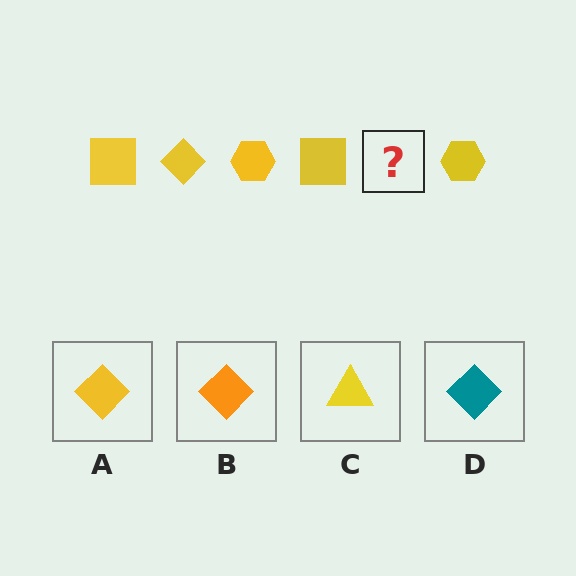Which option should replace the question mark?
Option A.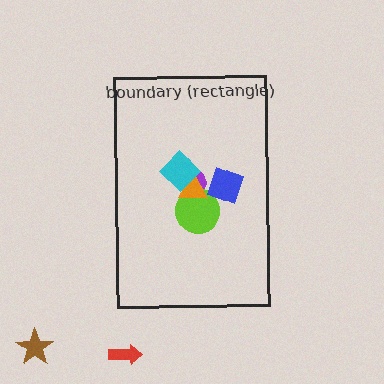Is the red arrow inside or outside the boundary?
Outside.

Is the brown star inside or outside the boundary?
Outside.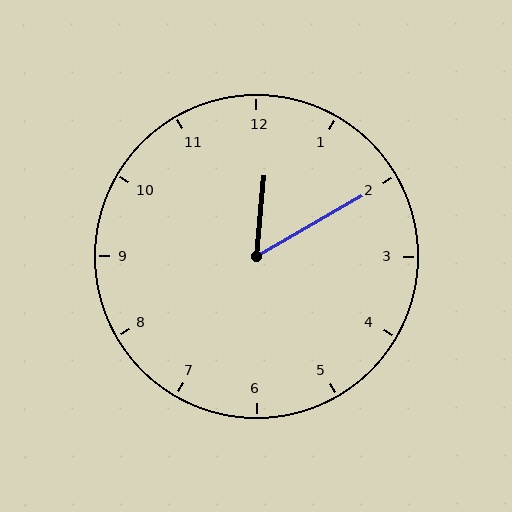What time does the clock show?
12:10.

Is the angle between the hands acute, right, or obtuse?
It is acute.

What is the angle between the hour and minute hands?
Approximately 55 degrees.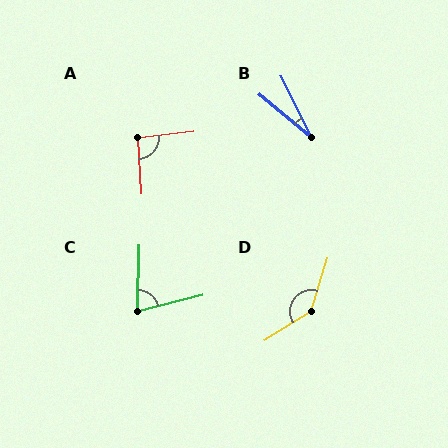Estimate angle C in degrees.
Approximately 75 degrees.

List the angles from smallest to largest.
B (25°), C (75°), A (93°), D (139°).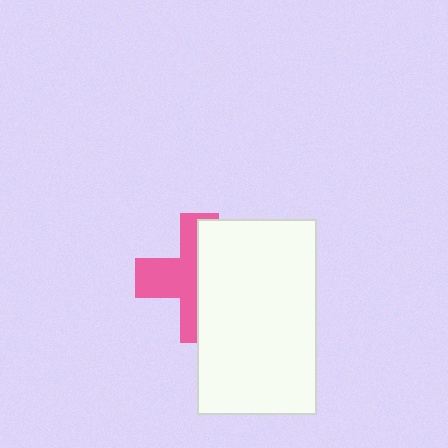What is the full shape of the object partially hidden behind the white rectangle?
The partially hidden object is a pink cross.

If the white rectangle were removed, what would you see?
You would see the complete pink cross.